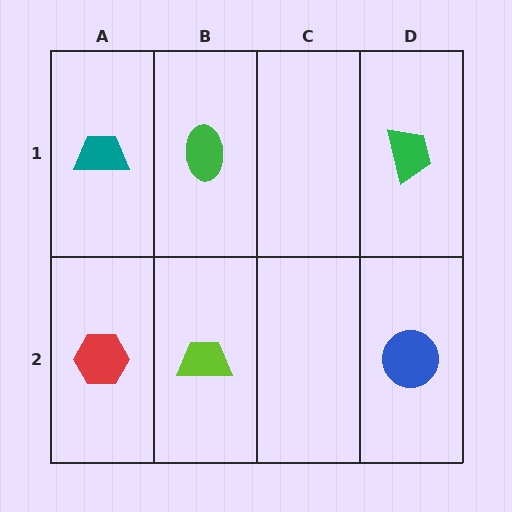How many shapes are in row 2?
3 shapes.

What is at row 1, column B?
A green ellipse.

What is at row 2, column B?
A lime trapezoid.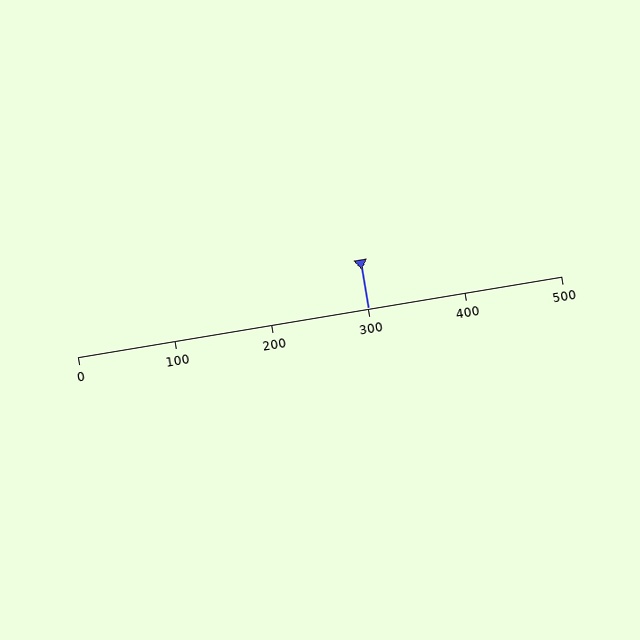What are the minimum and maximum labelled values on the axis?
The axis runs from 0 to 500.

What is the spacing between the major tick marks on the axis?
The major ticks are spaced 100 apart.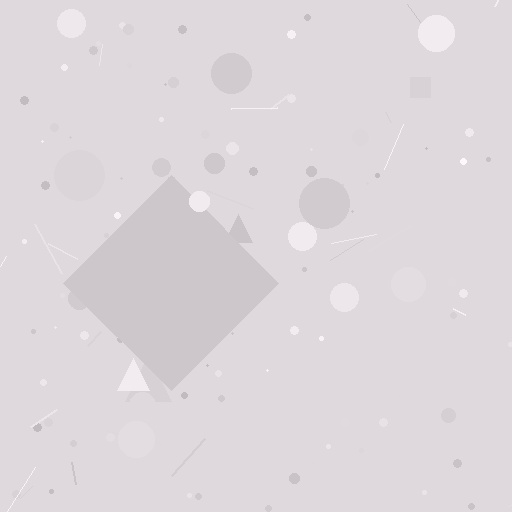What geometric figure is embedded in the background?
A diamond is embedded in the background.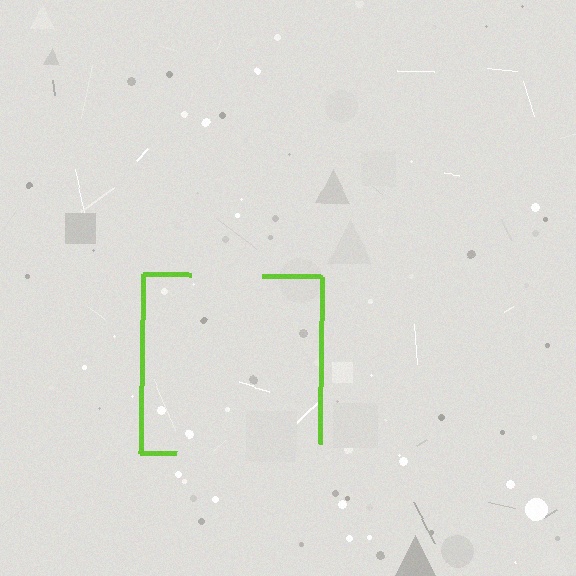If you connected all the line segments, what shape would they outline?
They would outline a square.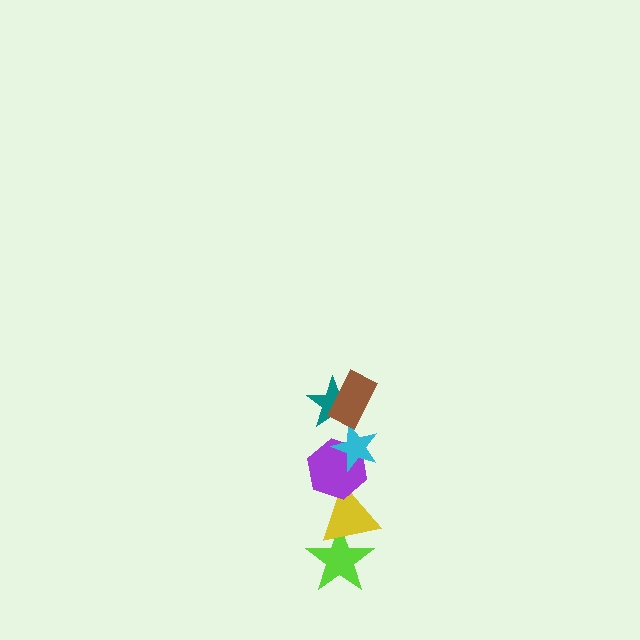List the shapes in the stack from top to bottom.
From top to bottom: the brown rectangle, the teal star, the cyan star, the purple hexagon, the yellow triangle, the lime star.